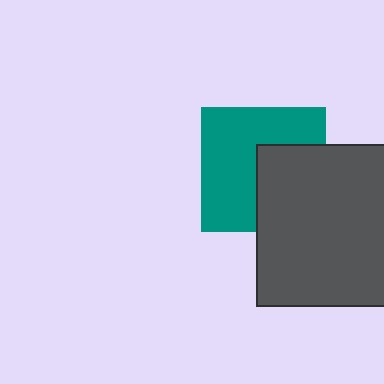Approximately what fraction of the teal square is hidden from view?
Roughly 40% of the teal square is hidden behind the dark gray square.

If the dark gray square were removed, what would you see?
You would see the complete teal square.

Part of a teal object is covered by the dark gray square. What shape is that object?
It is a square.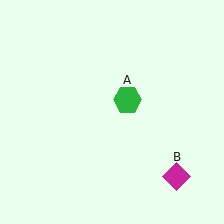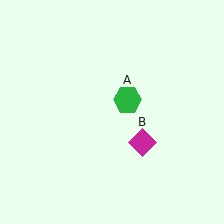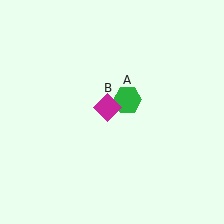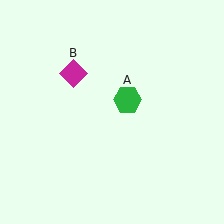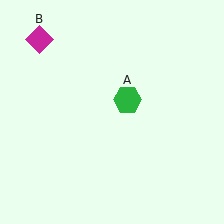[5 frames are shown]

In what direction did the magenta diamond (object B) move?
The magenta diamond (object B) moved up and to the left.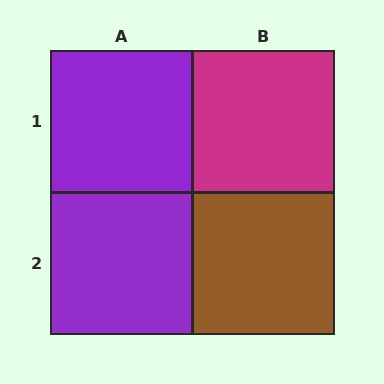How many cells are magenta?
1 cell is magenta.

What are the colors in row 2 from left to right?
Purple, brown.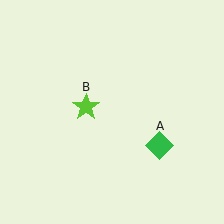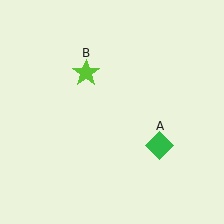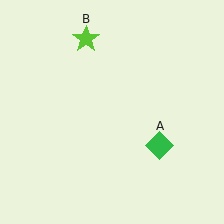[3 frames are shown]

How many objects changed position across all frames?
1 object changed position: lime star (object B).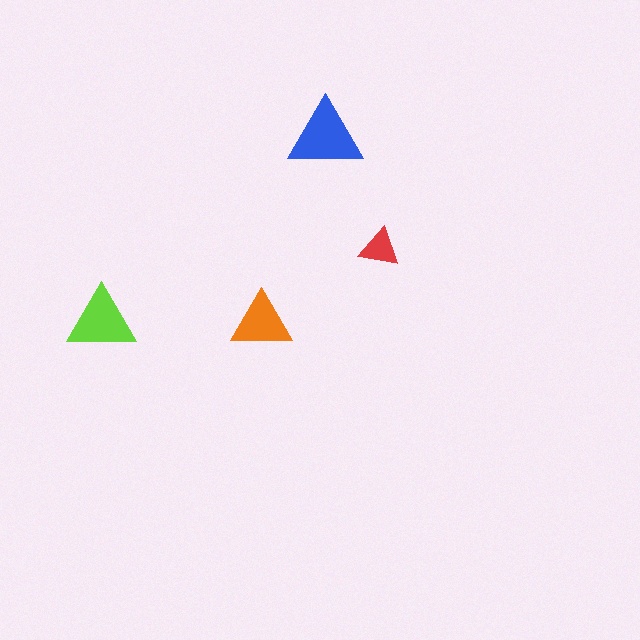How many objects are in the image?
There are 4 objects in the image.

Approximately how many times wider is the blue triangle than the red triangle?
About 2 times wider.